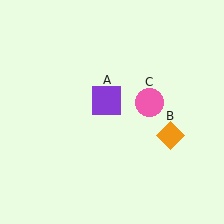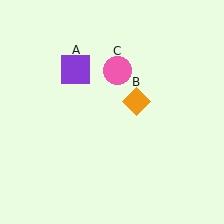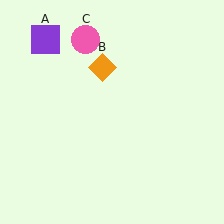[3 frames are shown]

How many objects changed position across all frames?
3 objects changed position: purple square (object A), orange diamond (object B), pink circle (object C).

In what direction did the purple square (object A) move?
The purple square (object A) moved up and to the left.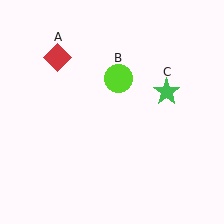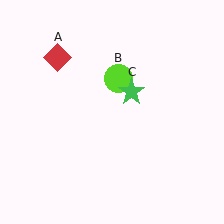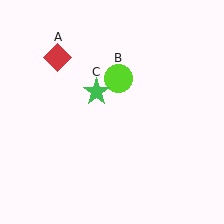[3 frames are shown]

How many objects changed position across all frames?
1 object changed position: green star (object C).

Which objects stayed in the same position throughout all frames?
Red diamond (object A) and lime circle (object B) remained stationary.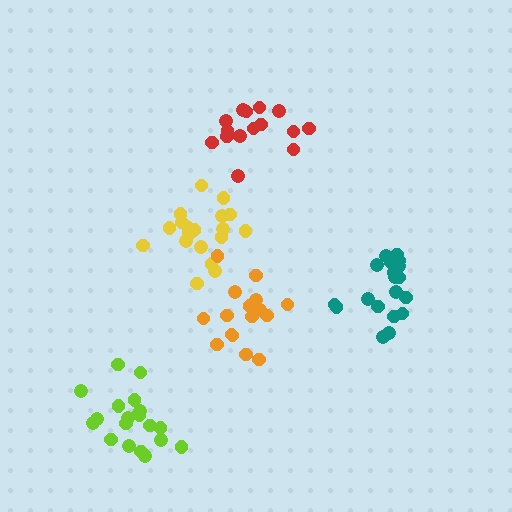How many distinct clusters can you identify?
There are 5 distinct clusters.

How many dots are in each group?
Group 1: 19 dots, Group 2: 16 dots, Group 3: 20 dots, Group 4: 20 dots, Group 5: 16 dots (91 total).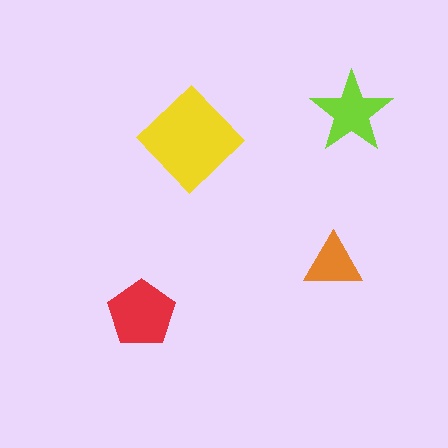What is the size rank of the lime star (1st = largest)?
3rd.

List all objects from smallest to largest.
The orange triangle, the lime star, the red pentagon, the yellow diamond.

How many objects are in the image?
There are 4 objects in the image.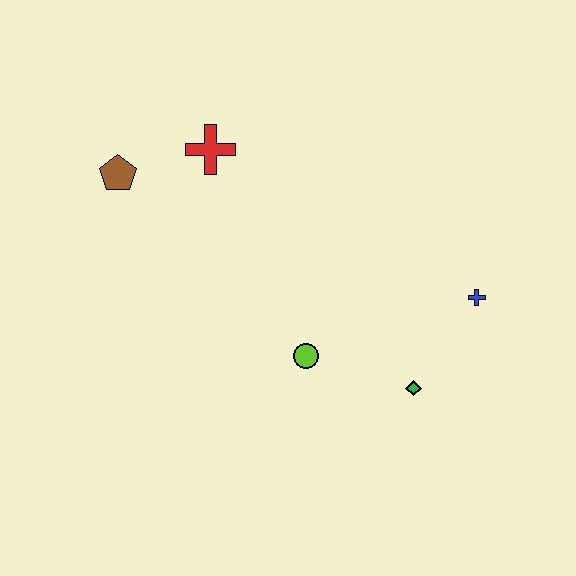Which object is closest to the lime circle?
The green diamond is closest to the lime circle.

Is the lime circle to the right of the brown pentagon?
Yes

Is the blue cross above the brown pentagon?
No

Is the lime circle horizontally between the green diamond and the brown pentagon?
Yes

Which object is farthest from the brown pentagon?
The blue cross is farthest from the brown pentagon.